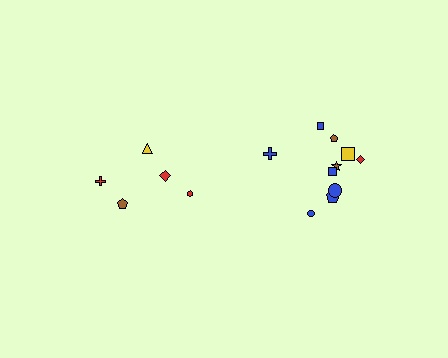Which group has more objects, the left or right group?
The right group.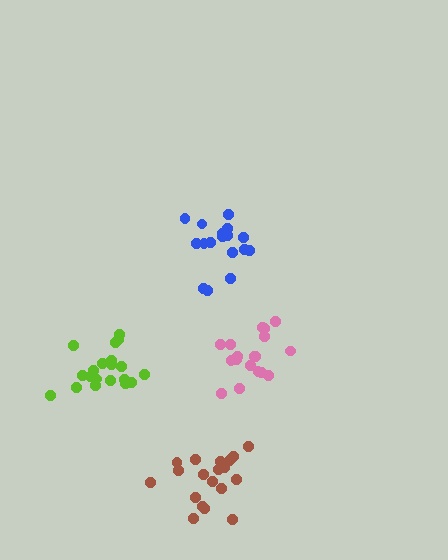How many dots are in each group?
Group 1: 17 dots, Group 2: 18 dots, Group 3: 19 dots, Group 4: 20 dots (74 total).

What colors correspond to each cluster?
The clusters are colored: blue, pink, brown, lime.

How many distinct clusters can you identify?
There are 4 distinct clusters.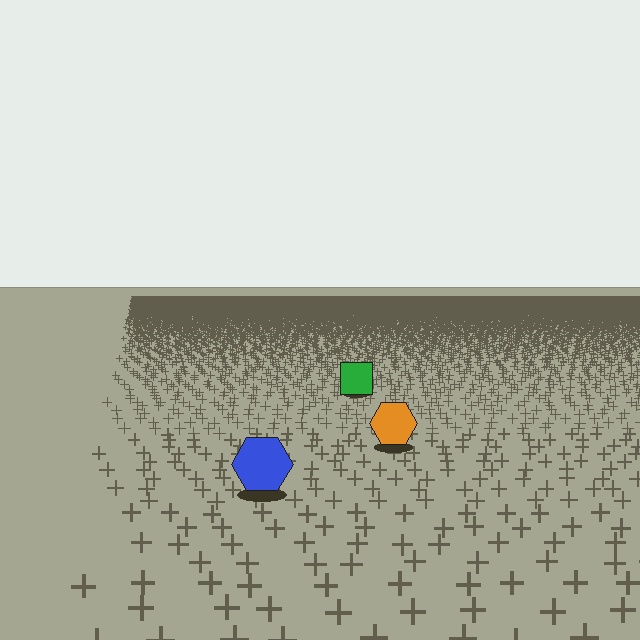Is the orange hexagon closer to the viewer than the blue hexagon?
No. The blue hexagon is closer — you can tell from the texture gradient: the ground texture is coarser near it.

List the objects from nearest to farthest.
From nearest to farthest: the blue hexagon, the orange hexagon, the green square.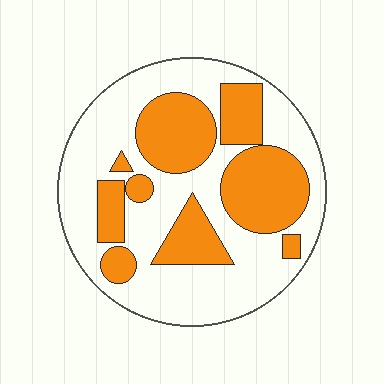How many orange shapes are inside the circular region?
9.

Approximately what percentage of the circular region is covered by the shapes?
Approximately 40%.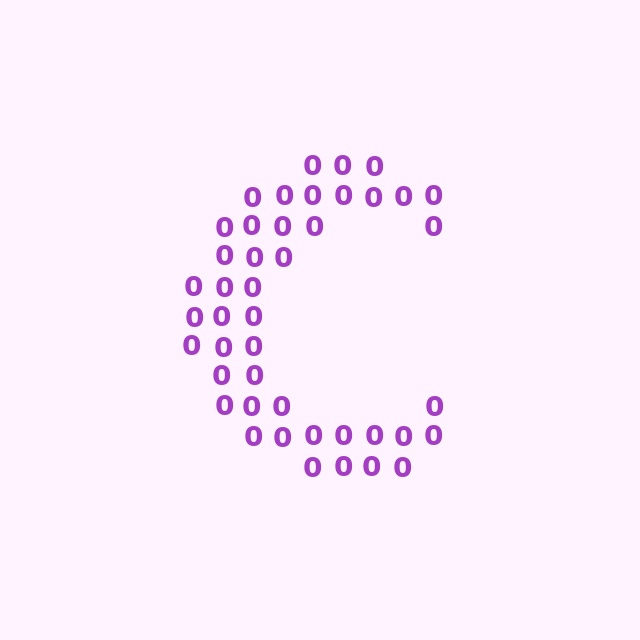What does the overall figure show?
The overall figure shows the letter C.